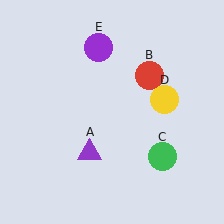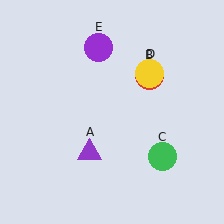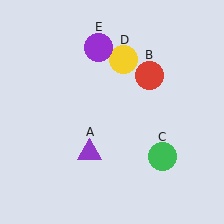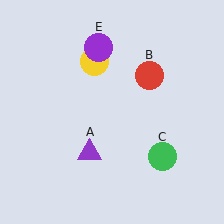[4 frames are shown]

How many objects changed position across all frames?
1 object changed position: yellow circle (object D).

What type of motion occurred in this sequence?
The yellow circle (object D) rotated counterclockwise around the center of the scene.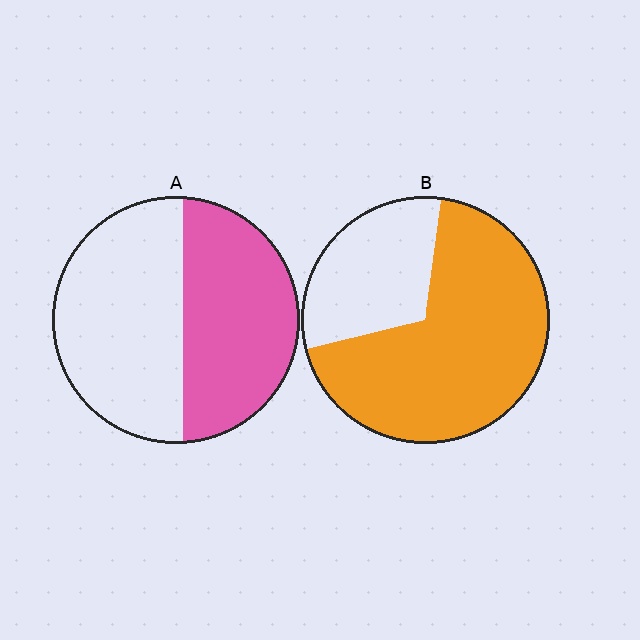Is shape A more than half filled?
Roughly half.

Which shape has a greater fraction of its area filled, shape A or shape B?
Shape B.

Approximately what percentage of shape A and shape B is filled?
A is approximately 45% and B is approximately 70%.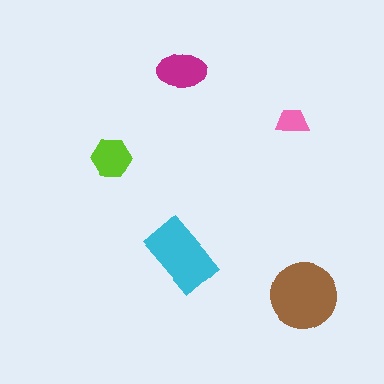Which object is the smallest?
The pink trapezoid.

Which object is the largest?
The brown circle.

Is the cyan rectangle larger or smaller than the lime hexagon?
Larger.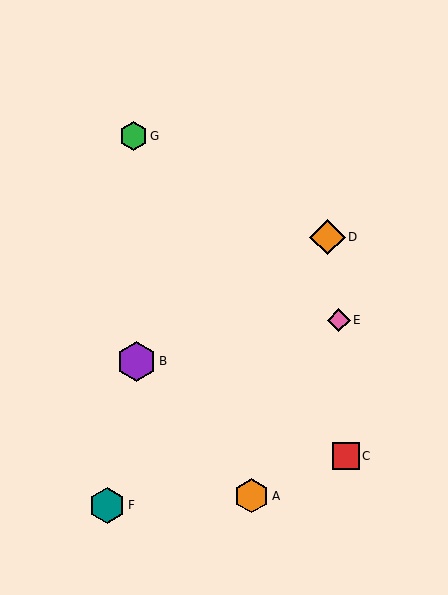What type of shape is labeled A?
Shape A is an orange hexagon.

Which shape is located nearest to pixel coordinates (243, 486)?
The orange hexagon (labeled A) at (252, 496) is nearest to that location.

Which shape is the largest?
The purple hexagon (labeled B) is the largest.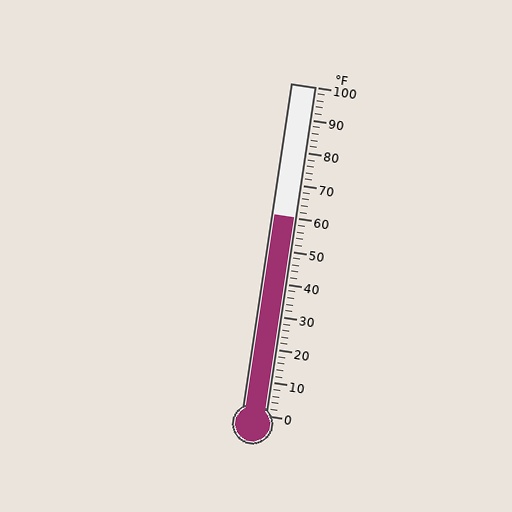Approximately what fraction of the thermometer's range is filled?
The thermometer is filled to approximately 60% of its range.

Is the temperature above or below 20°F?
The temperature is above 20°F.